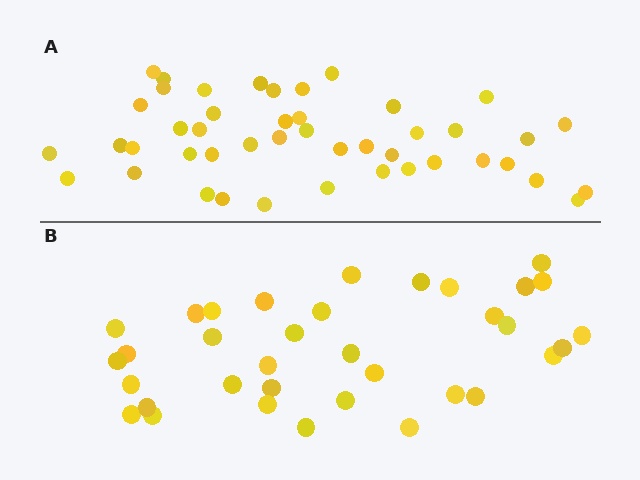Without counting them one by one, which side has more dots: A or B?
Region A (the top region) has more dots.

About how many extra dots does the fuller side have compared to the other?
Region A has roughly 10 or so more dots than region B.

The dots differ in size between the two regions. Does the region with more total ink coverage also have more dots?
No. Region B has more total ink coverage because its dots are larger, but region A actually contains more individual dots. Total area can be misleading — the number of items is what matters here.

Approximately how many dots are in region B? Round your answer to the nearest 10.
About 40 dots. (The exact count is 35, which rounds to 40.)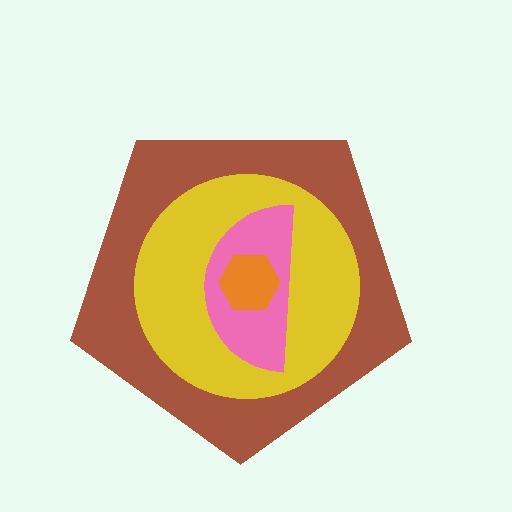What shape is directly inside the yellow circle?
The pink semicircle.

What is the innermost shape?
The orange hexagon.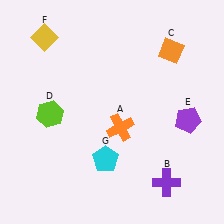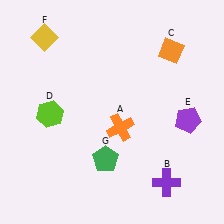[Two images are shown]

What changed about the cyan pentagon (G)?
In Image 1, G is cyan. In Image 2, it changed to green.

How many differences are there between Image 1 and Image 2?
There is 1 difference between the two images.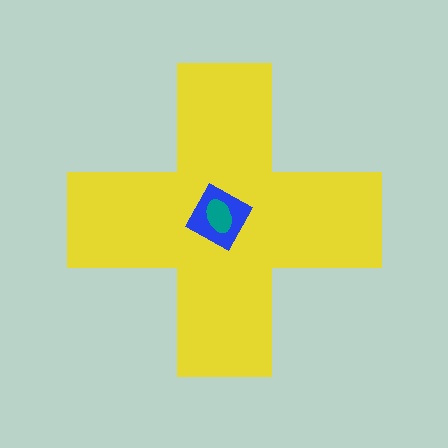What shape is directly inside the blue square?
The teal ellipse.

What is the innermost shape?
The teal ellipse.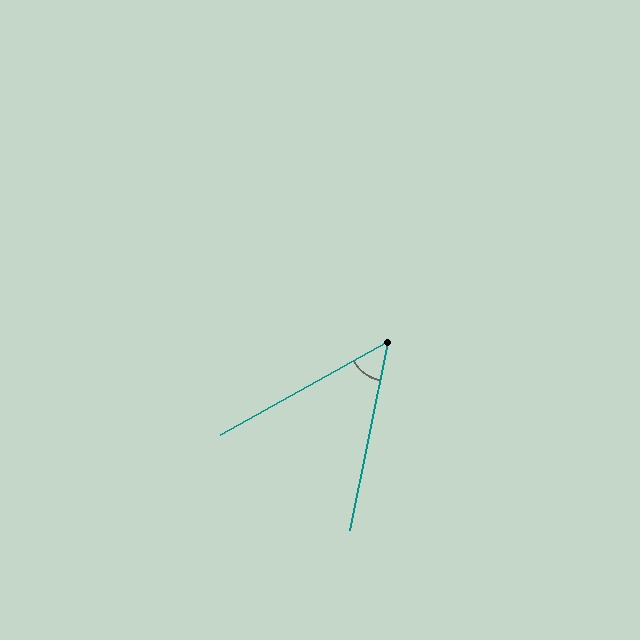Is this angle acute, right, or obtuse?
It is acute.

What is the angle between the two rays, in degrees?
Approximately 50 degrees.